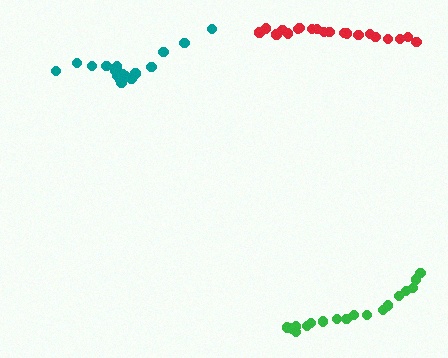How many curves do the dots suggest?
There are 3 distinct paths.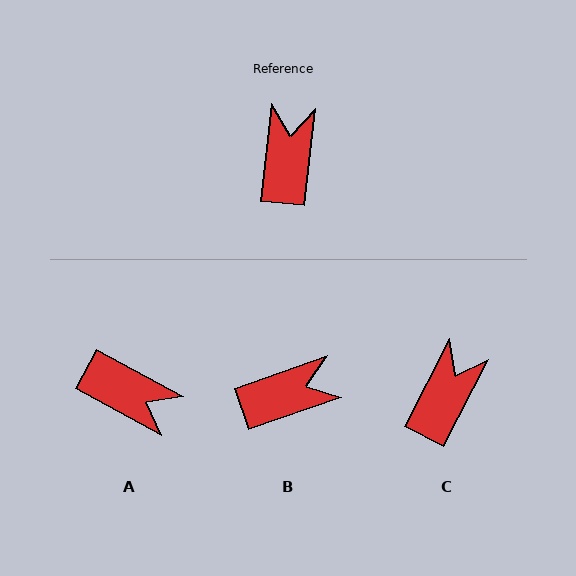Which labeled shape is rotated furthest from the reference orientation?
A, about 113 degrees away.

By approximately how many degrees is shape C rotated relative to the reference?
Approximately 21 degrees clockwise.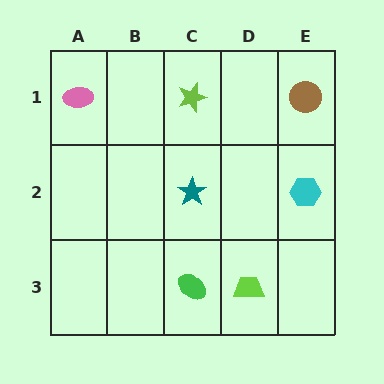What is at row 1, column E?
A brown circle.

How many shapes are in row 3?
2 shapes.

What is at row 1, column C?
A lime star.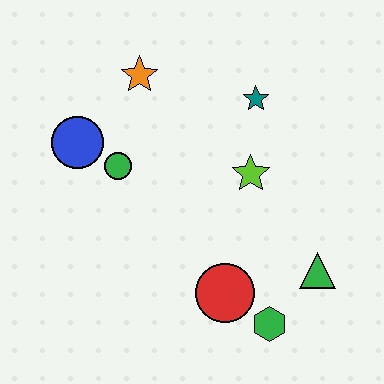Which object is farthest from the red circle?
The orange star is farthest from the red circle.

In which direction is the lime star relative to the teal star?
The lime star is below the teal star.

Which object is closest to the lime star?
The teal star is closest to the lime star.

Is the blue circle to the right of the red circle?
No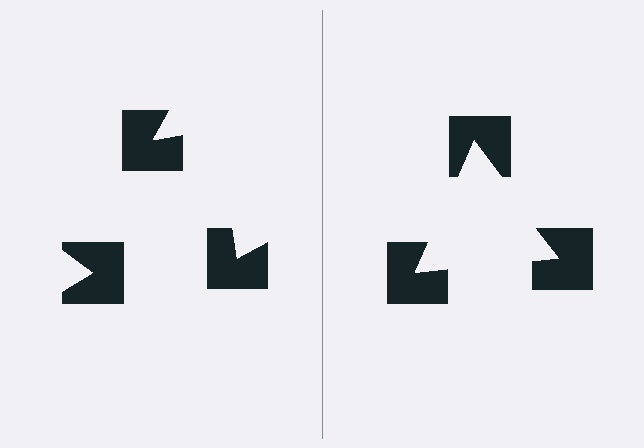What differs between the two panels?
The notched squares are positioned identically on both sides; only the wedge orientations differ. On the right they align to a triangle; on the left they are misaligned.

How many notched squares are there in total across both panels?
6 — 3 on each side.